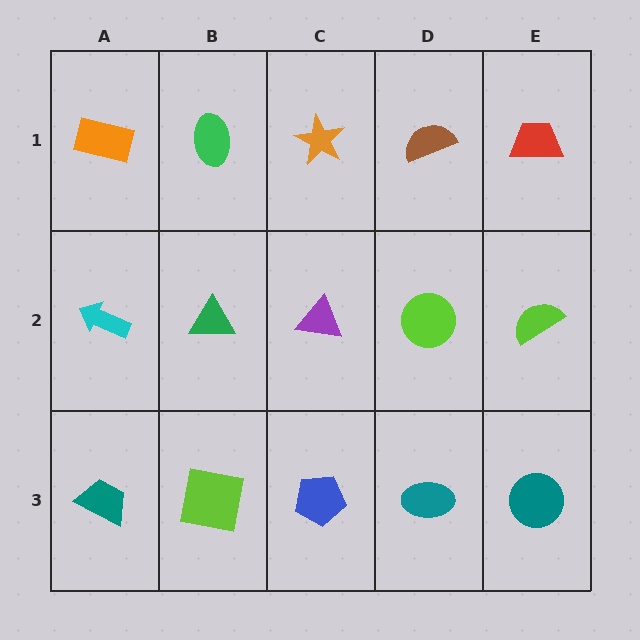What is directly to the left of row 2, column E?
A lime circle.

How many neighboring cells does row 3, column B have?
3.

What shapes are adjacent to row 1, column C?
A purple triangle (row 2, column C), a green ellipse (row 1, column B), a brown semicircle (row 1, column D).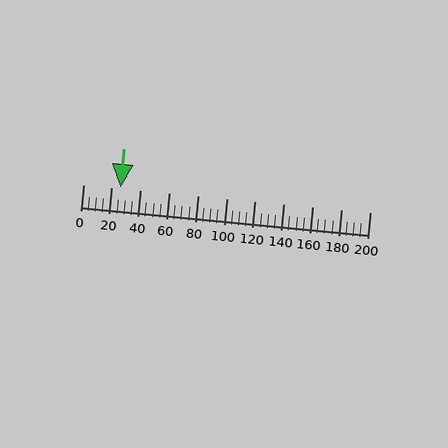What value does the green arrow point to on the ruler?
The green arrow points to approximately 26.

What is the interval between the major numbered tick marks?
The major tick marks are spaced 20 units apart.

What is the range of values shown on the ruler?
The ruler shows values from 0 to 200.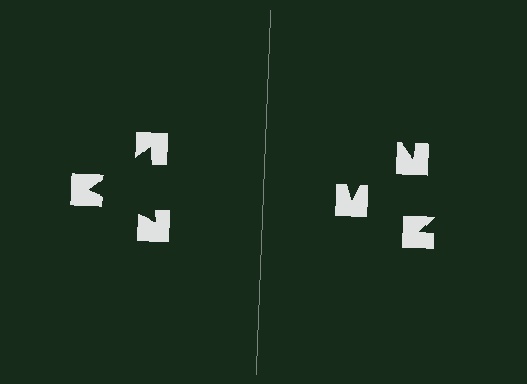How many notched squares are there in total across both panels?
6 — 3 on each side.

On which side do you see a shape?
An illusory triangle appears on the left side. On the right side the wedge cuts are rotated, so no coherent shape forms.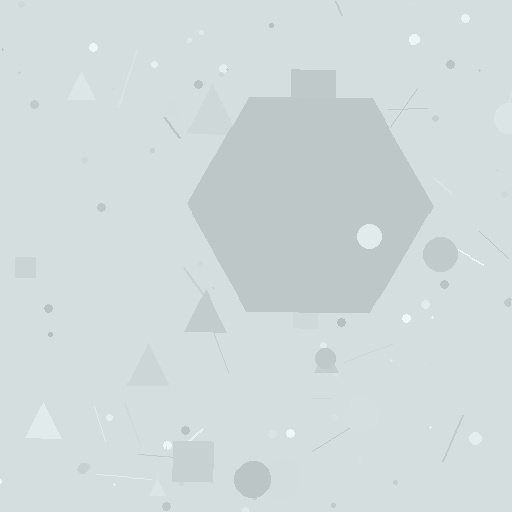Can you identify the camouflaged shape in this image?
The camouflaged shape is a hexagon.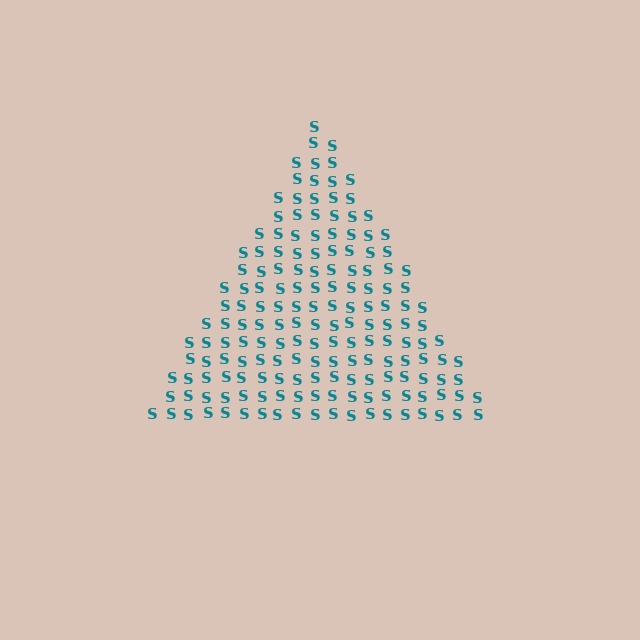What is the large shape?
The large shape is a triangle.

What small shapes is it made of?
It is made of small letter S's.